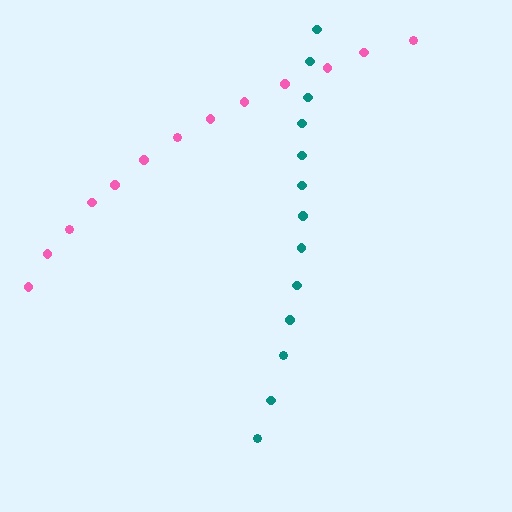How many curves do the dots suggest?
There are 2 distinct paths.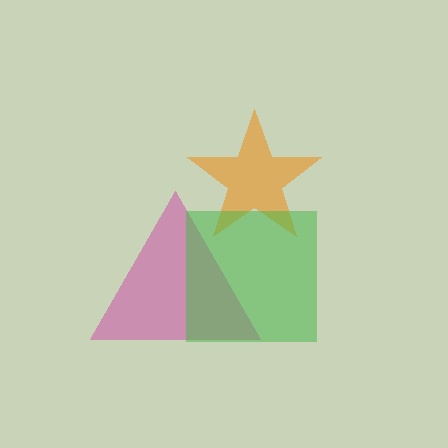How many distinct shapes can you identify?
There are 3 distinct shapes: a magenta triangle, an orange star, a green square.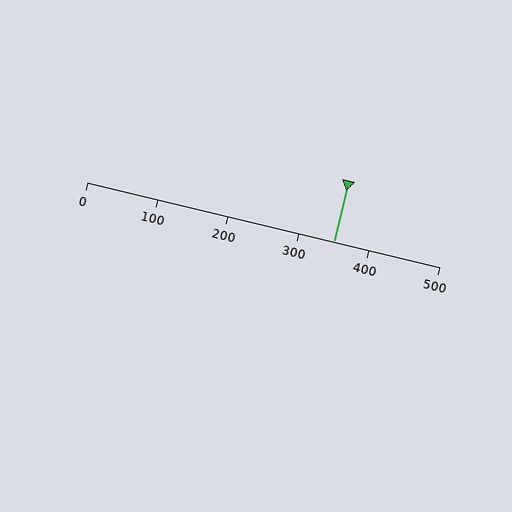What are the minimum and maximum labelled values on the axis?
The axis runs from 0 to 500.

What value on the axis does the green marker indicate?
The marker indicates approximately 350.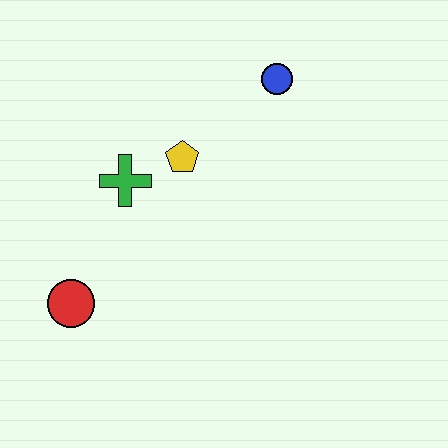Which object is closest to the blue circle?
The yellow pentagon is closest to the blue circle.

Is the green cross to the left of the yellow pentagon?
Yes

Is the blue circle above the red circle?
Yes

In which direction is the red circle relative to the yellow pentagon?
The red circle is below the yellow pentagon.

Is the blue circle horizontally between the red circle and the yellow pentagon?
No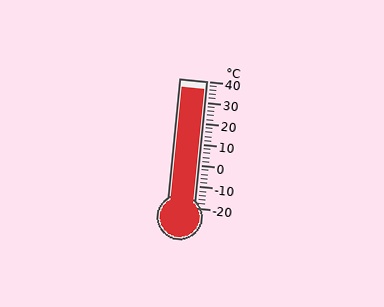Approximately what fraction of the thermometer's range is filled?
The thermometer is filled to approximately 95% of its range.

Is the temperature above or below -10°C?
The temperature is above -10°C.